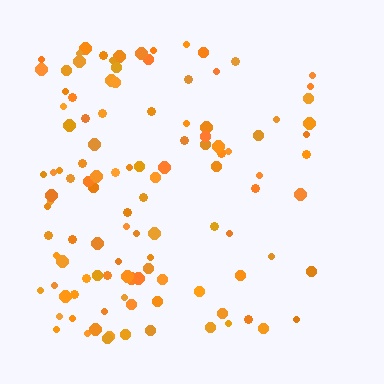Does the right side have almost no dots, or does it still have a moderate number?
Still a moderate number, just noticeably fewer than the left.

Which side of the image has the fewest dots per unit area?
The right.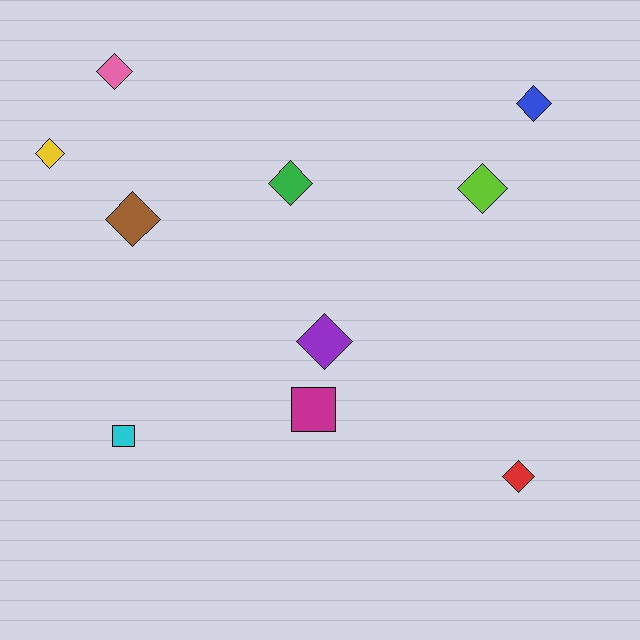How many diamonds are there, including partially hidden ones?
There are 8 diamonds.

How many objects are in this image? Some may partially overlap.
There are 10 objects.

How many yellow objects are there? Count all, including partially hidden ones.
There is 1 yellow object.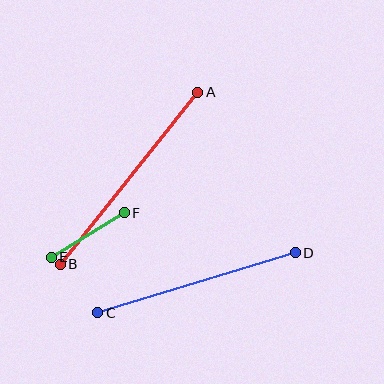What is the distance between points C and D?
The distance is approximately 206 pixels.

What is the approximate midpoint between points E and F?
The midpoint is at approximately (88, 235) pixels.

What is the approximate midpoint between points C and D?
The midpoint is at approximately (196, 283) pixels.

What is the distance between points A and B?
The distance is approximately 220 pixels.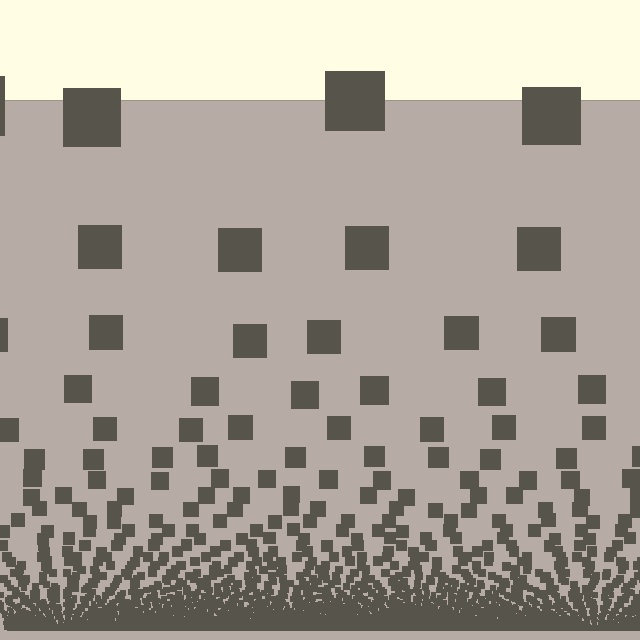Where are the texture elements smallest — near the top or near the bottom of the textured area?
Near the bottom.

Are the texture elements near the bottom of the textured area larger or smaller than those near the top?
Smaller. The gradient is inverted — elements near the bottom are smaller and denser.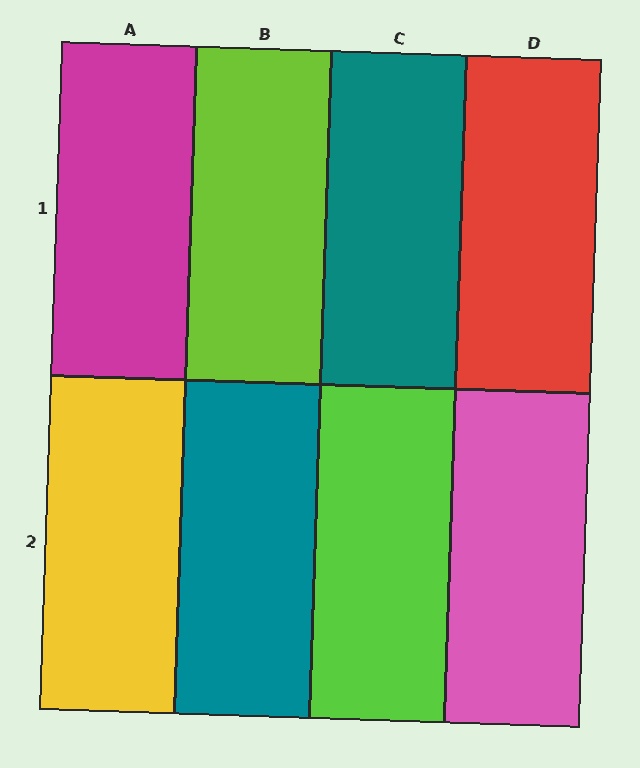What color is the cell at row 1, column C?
Teal.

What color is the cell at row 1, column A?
Magenta.